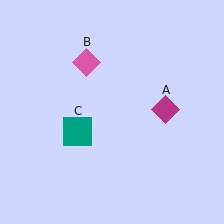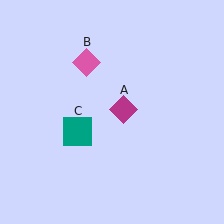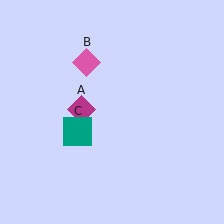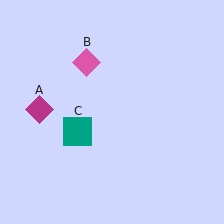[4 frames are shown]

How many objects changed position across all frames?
1 object changed position: magenta diamond (object A).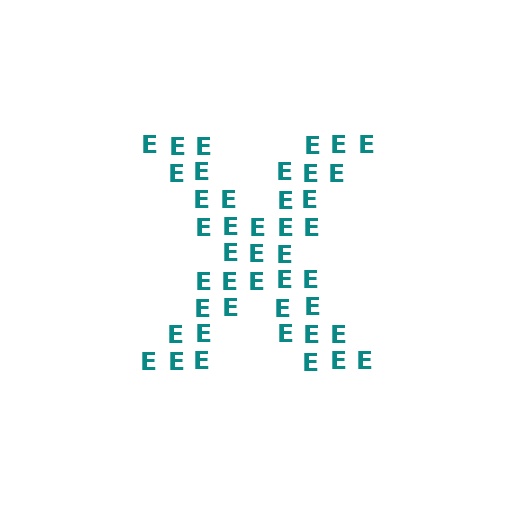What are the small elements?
The small elements are letter E's.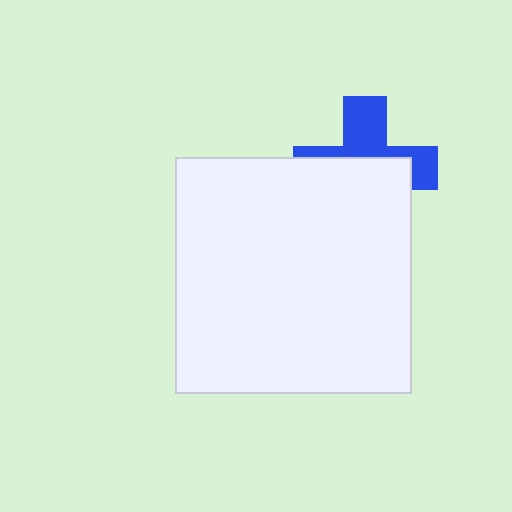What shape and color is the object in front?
The object in front is a white square.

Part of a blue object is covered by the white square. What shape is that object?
It is a cross.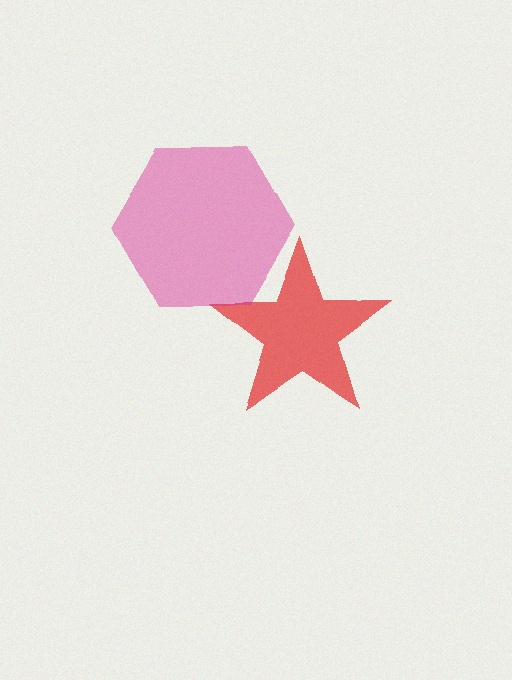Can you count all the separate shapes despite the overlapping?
Yes, there are 2 separate shapes.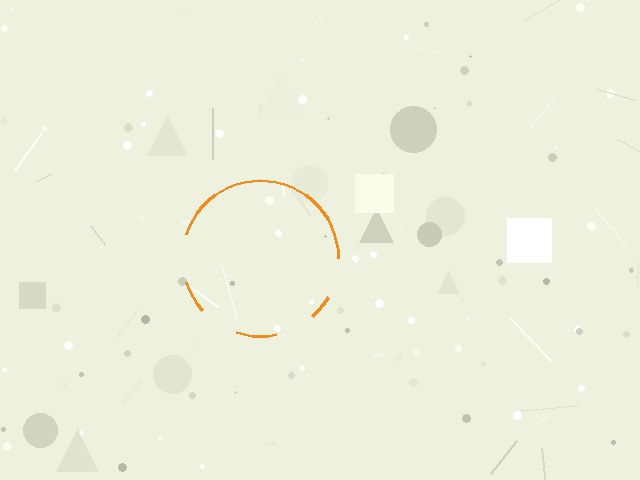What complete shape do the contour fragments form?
The contour fragments form a circle.